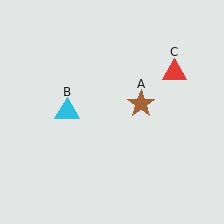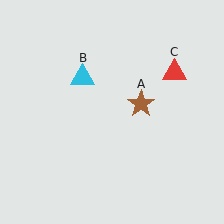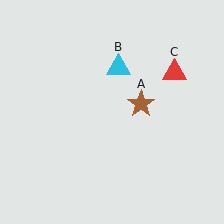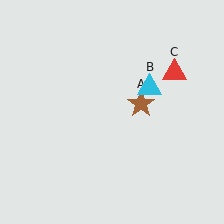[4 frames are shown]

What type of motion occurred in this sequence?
The cyan triangle (object B) rotated clockwise around the center of the scene.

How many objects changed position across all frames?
1 object changed position: cyan triangle (object B).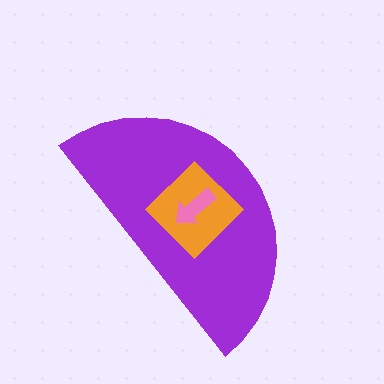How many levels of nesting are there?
3.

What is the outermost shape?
The purple semicircle.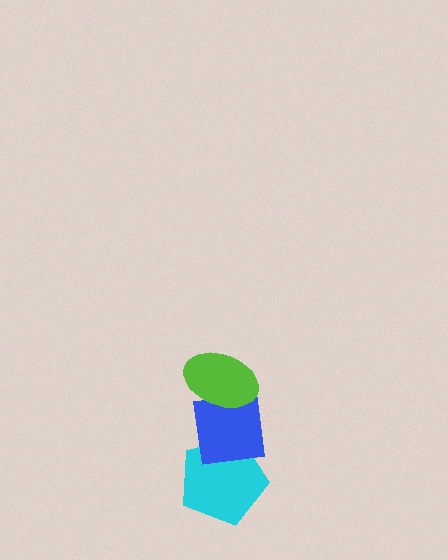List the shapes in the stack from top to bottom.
From top to bottom: the lime ellipse, the blue square, the cyan pentagon.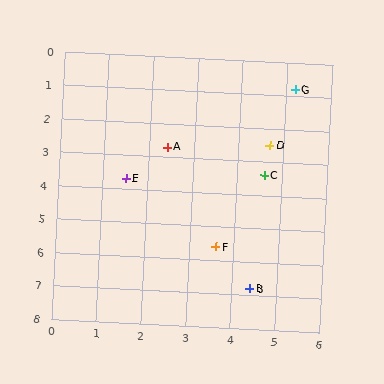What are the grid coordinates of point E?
Point E is at approximately (1.5, 3.7).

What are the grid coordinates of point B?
Point B is at approximately (4.4, 6.8).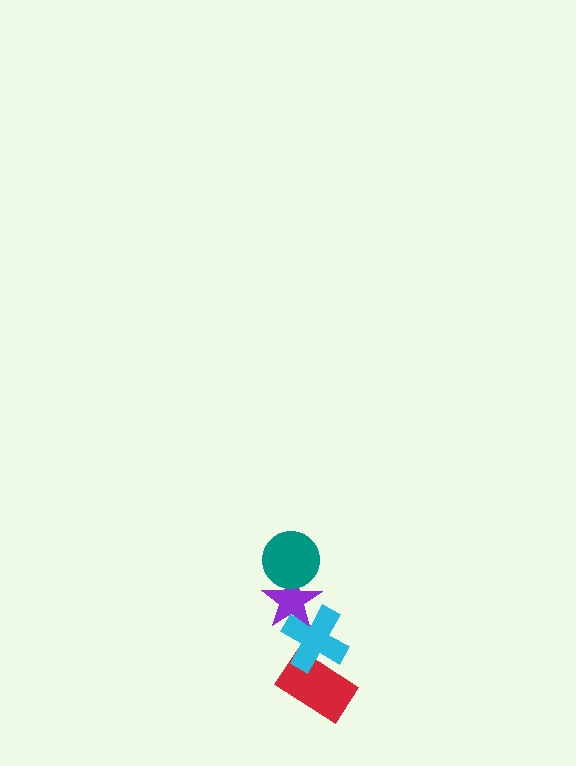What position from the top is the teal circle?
The teal circle is 1st from the top.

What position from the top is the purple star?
The purple star is 2nd from the top.